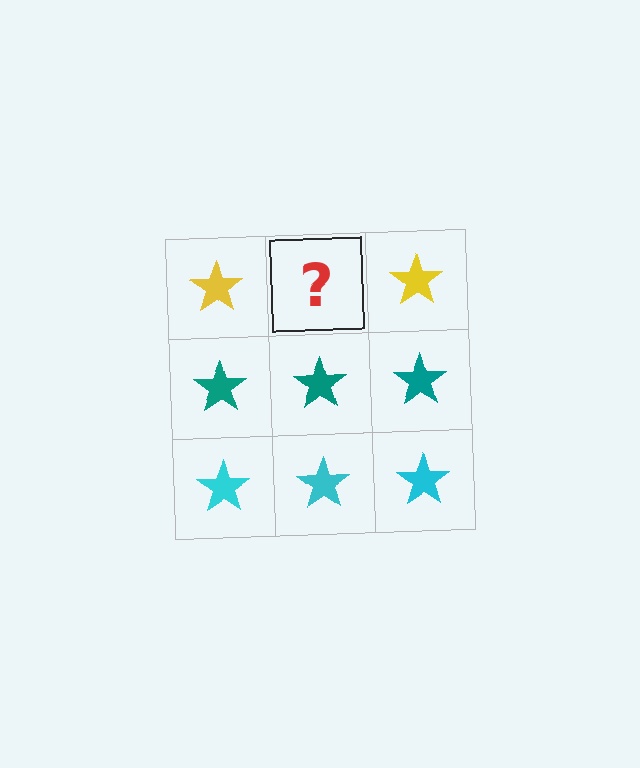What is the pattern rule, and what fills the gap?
The rule is that each row has a consistent color. The gap should be filled with a yellow star.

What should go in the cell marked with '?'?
The missing cell should contain a yellow star.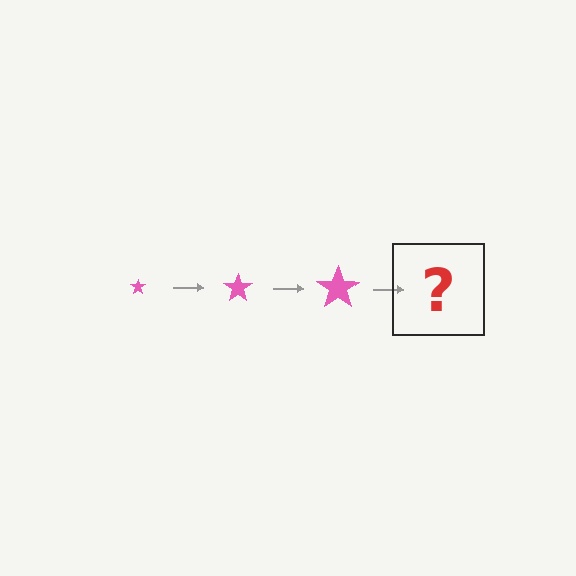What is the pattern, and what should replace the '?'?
The pattern is that the star gets progressively larger each step. The '?' should be a pink star, larger than the previous one.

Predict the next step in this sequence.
The next step is a pink star, larger than the previous one.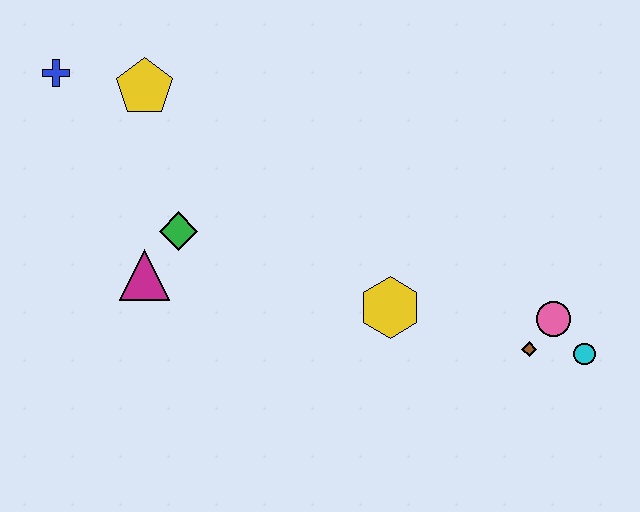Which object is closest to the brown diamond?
The pink circle is closest to the brown diamond.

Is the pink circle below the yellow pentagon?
Yes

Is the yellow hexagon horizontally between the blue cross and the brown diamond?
Yes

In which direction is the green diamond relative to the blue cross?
The green diamond is below the blue cross.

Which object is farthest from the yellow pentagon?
The cyan circle is farthest from the yellow pentagon.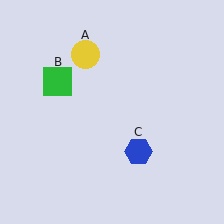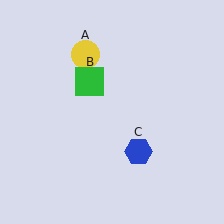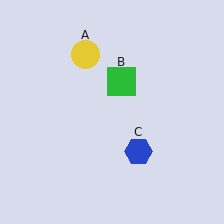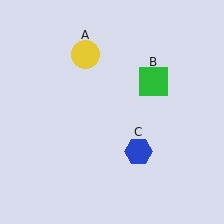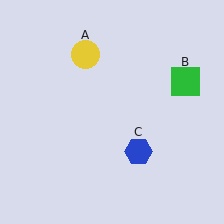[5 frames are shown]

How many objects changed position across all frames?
1 object changed position: green square (object B).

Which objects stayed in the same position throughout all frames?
Yellow circle (object A) and blue hexagon (object C) remained stationary.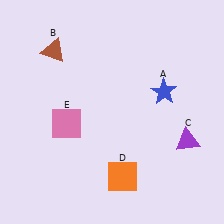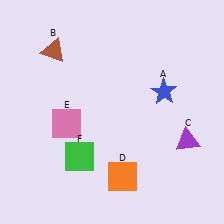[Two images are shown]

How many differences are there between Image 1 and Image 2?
There is 1 difference between the two images.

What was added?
A green square (F) was added in Image 2.